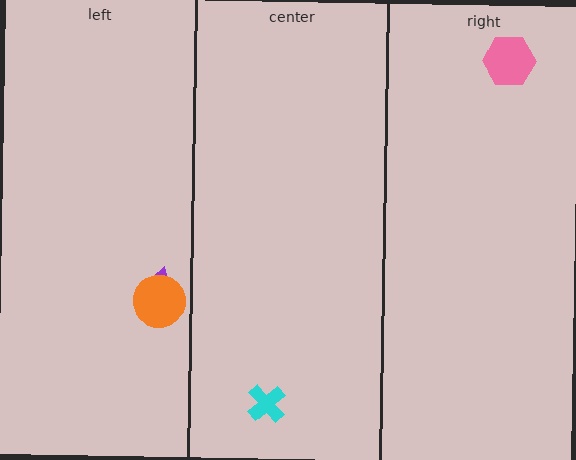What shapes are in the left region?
The purple triangle, the orange circle.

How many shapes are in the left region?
2.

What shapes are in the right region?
The pink hexagon.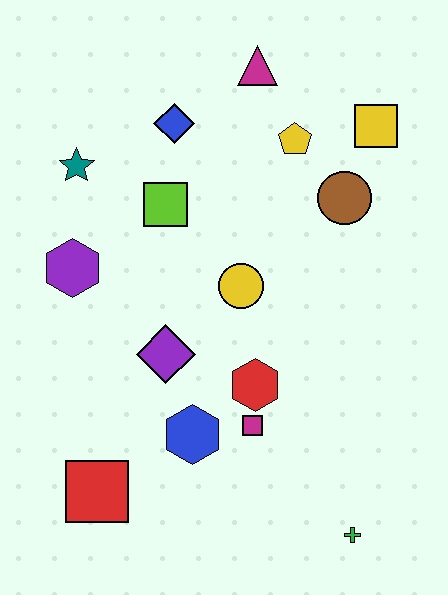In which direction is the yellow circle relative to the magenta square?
The yellow circle is above the magenta square.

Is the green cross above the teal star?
No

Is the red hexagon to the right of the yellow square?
No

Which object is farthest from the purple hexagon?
The green cross is farthest from the purple hexagon.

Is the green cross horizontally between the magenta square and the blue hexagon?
No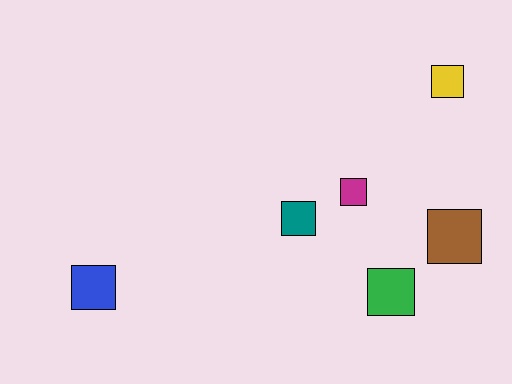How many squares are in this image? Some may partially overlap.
There are 6 squares.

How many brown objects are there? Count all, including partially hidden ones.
There is 1 brown object.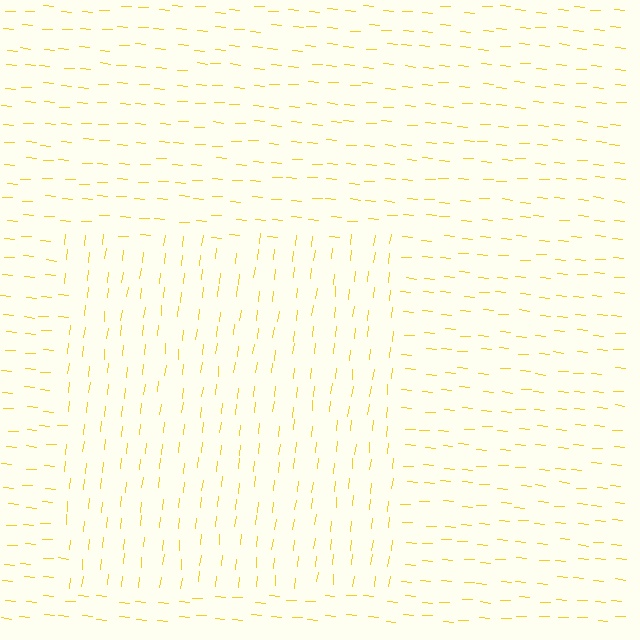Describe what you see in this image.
The image is filled with small yellow line segments. A rectangle region in the image has lines oriented differently from the surrounding lines, creating a visible texture boundary.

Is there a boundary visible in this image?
Yes, there is a texture boundary formed by a change in line orientation.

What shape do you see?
I see a rectangle.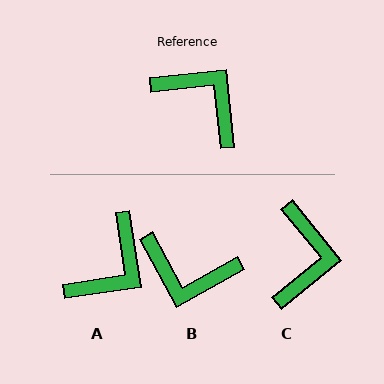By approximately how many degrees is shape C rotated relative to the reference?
Approximately 57 degrees clockwise.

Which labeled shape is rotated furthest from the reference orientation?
B, about 157 degrees away.